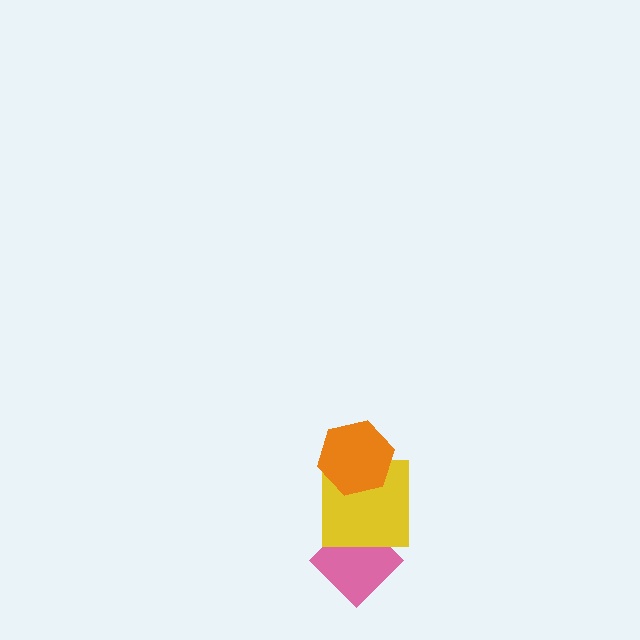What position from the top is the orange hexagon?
The orange hexagon is 1st from the top.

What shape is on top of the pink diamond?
The yellow square is on top of the pink diamond.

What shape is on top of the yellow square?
The orange hexagon is on top of the yellow square.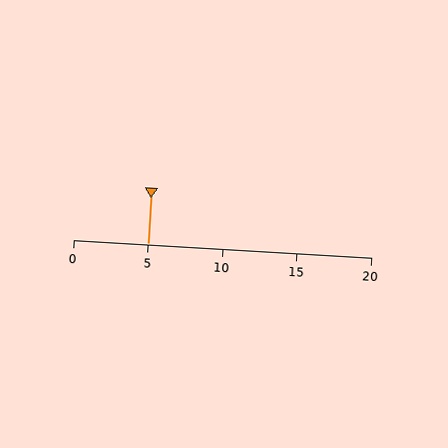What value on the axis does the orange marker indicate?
The marker indicates approximately 5.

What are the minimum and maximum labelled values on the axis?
The axis runs from 0 to 20.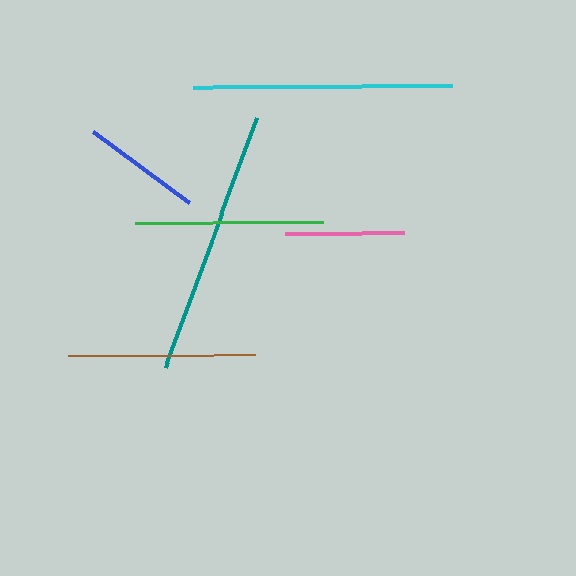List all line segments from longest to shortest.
From longest to shortest: teal, cyan, green, brown, blue, pink.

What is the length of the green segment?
The green segment is approximately 188 pixels long.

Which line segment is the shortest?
The pink line is the shortest at approximately 119 pixels.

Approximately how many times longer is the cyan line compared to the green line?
The cyan line is approximately 1.4 times the length of the green line.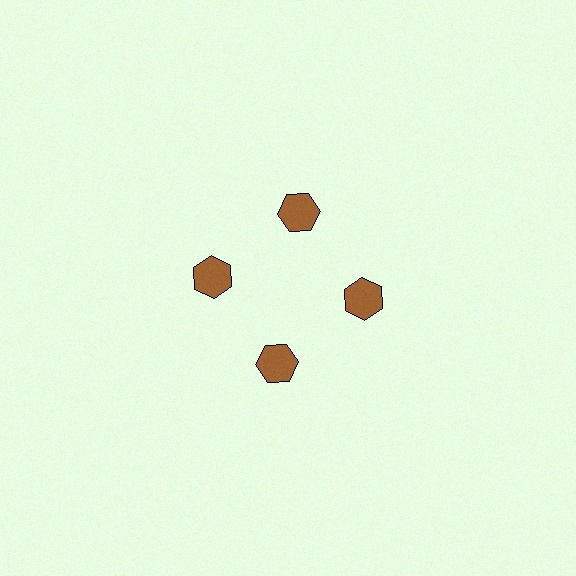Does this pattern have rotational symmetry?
Yes, this pattern has 4-fold rotational symmetry. It looks the same after rotating 90 degrees around the center.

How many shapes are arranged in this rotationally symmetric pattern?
There are 4 shapes, arranged in 4 groups of 1.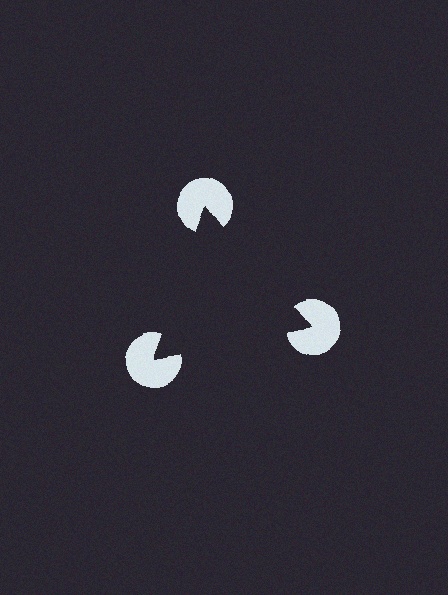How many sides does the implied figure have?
3 sides.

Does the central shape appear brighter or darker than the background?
It typically appears slightly darker than the background, even though no actual brightness change is drawn.